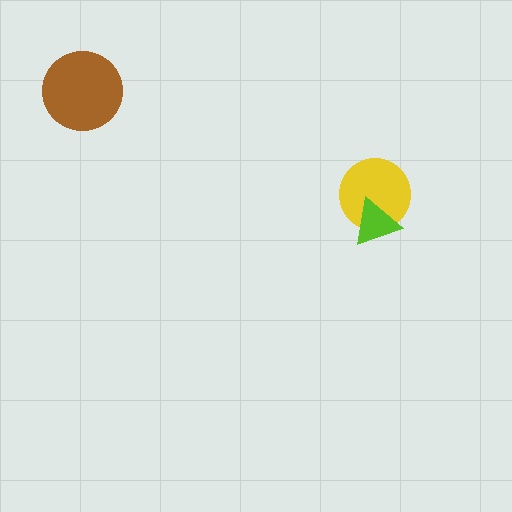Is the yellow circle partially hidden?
Yes, it is partially covered by another shape.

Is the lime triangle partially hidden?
No, no other shape covers it.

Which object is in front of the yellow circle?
The lime triangle is in front of the yellow circle.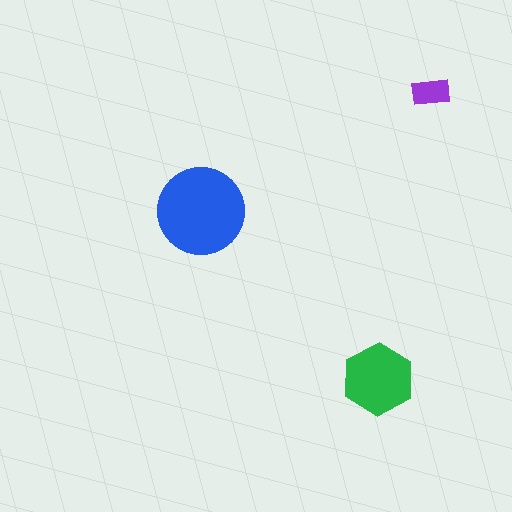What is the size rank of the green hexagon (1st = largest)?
2nd.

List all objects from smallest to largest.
The purple rectangle, the green hexagon, the blue circle.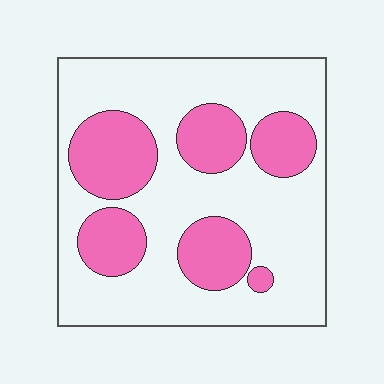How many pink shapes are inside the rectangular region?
6.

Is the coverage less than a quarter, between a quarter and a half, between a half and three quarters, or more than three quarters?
Between a quarter and a half.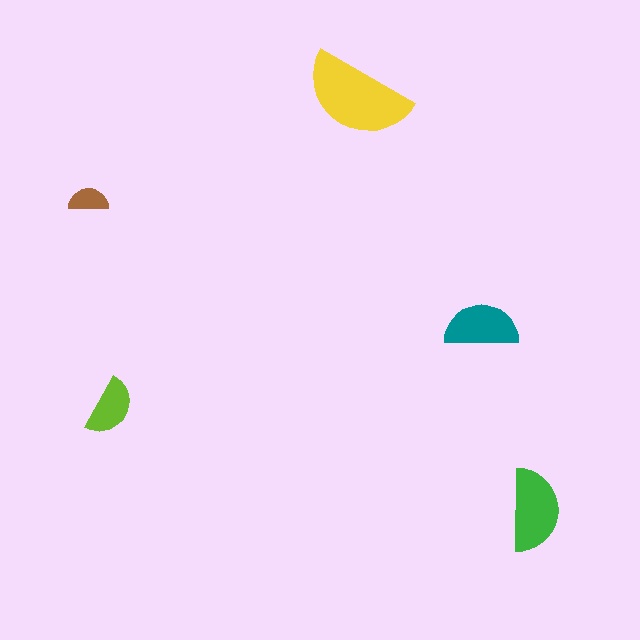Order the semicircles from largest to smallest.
the yellow one, the green one, the teal one, the lime one, the brown one.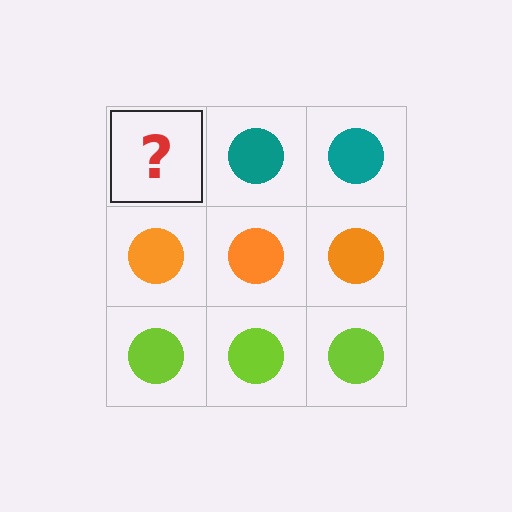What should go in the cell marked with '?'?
The missing cell should contain a teal circle.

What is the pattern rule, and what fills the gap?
The rule is that each row has a consistent color. The gap should be filled with a teal circle.